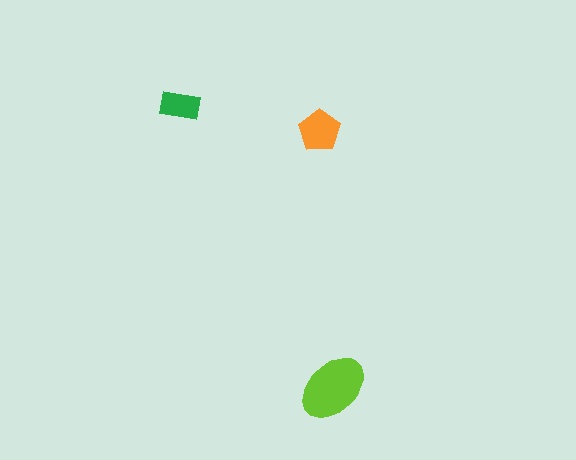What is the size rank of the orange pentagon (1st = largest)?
2nd.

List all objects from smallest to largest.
The green rectangle, the orange pentagon, the lime ellipse.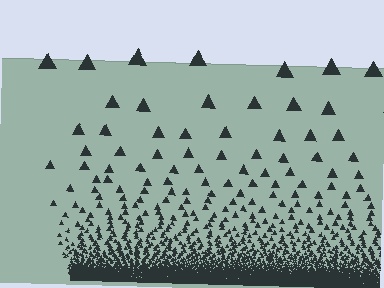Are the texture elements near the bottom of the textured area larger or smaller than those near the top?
Smaller. The gradient is inverted — elements near the bottom are smaller and denser.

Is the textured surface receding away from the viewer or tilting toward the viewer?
The surface appears to tilt toward the viewer. Texture elements get larger and sparser toward the top.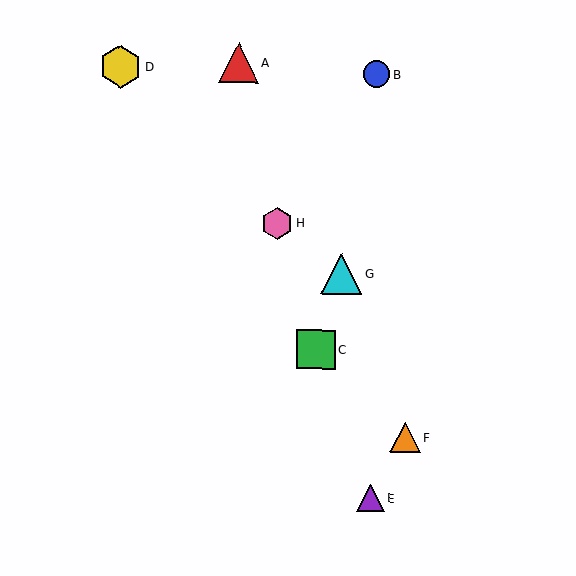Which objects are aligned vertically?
Objects B, E are aligned vertically.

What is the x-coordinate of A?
Object A is at x≈239.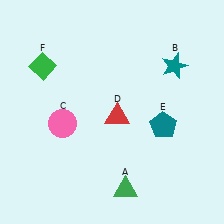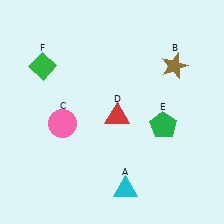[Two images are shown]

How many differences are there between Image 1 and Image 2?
There are 3 differences between the two images.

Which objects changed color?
A changed from green to cyan. B changed from teal to brown. E changed from teal to green.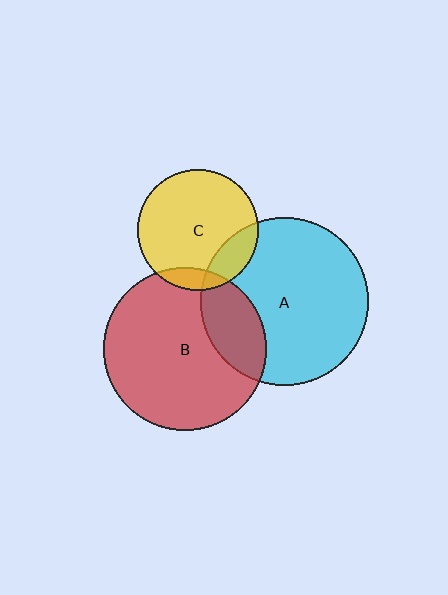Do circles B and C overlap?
Yes.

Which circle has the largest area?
Circle A (cyan).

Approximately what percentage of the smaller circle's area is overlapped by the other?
Approximately 10%.